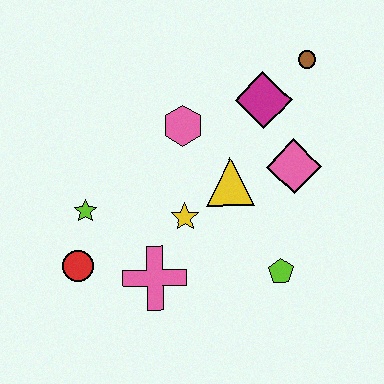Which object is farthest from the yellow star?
The brown circle is farthest from the yellow star.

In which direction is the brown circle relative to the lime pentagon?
The brown circle is above the lime pentagon.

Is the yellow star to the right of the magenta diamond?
No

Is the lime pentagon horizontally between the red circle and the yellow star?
No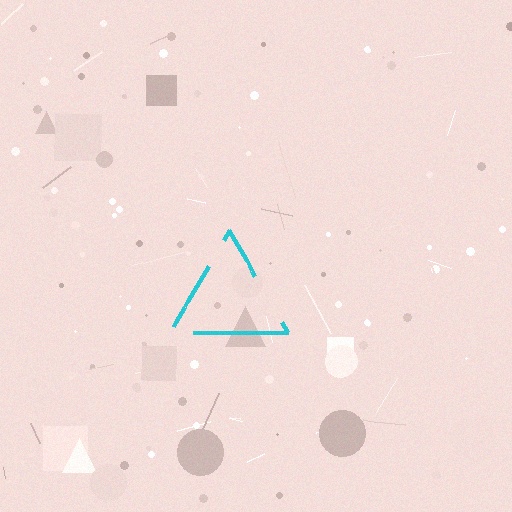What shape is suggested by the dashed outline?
The dashed outline suggests a triangle.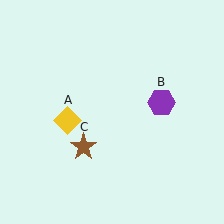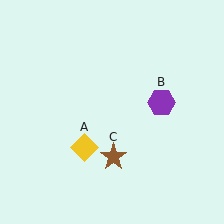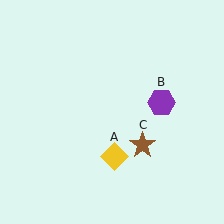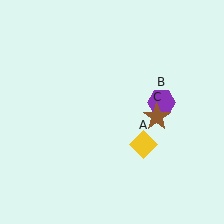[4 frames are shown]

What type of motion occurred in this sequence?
The yellow diamond (object A), brown star (object C) rotated counterclockwise around the center of the scene.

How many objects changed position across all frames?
2 objects changed position: yellow diamond (object A), brown star (object C).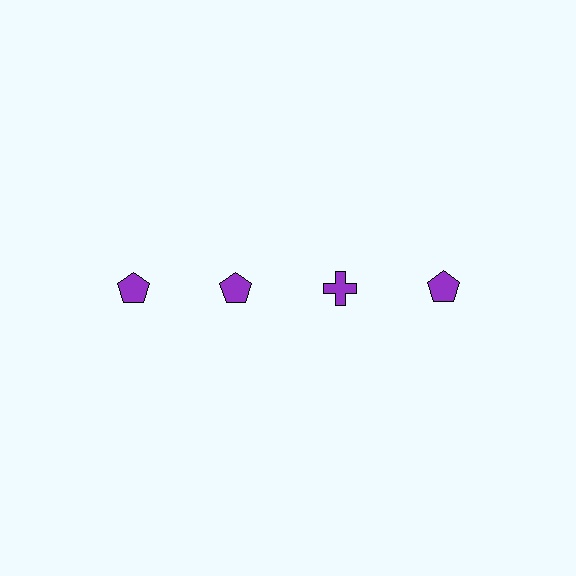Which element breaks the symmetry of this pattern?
The purple cross in the top row, center column breaks the symmetry. All other shapes are purple pentagons.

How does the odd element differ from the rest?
It has a different shape: cross instead of pentagon.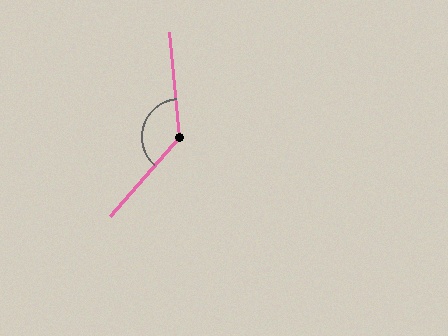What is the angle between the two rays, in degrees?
Approximately 134 degrees.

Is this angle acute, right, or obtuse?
It is obtuse.